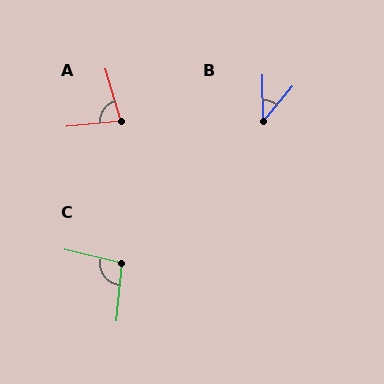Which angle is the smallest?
B, at approximately 41 degrees.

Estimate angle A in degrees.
Approximately 79 degrees.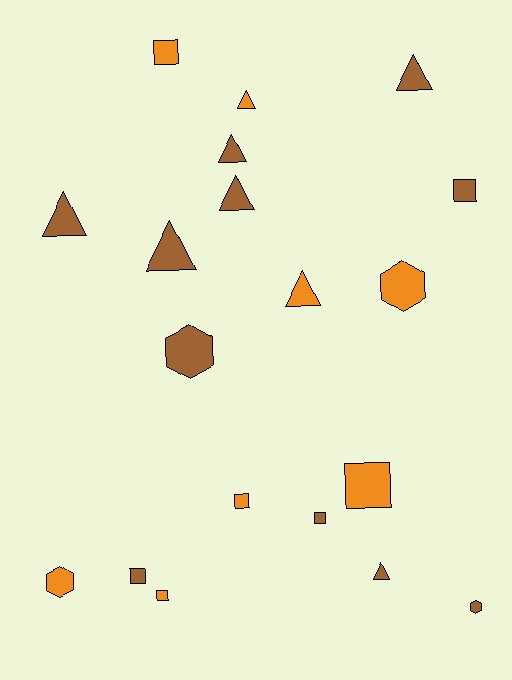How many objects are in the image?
There are 19 objects.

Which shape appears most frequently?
Triangle, with 8 objects.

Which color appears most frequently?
Brown, with 11 objects.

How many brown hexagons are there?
There are 2 brown hexagons.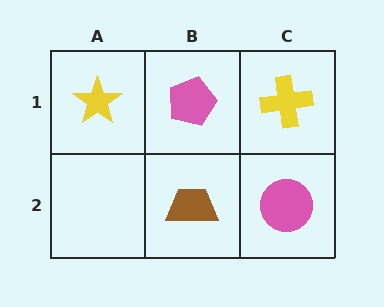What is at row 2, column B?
A brown trapezoid.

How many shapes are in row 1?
3 shapes.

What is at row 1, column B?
A pink pentagon.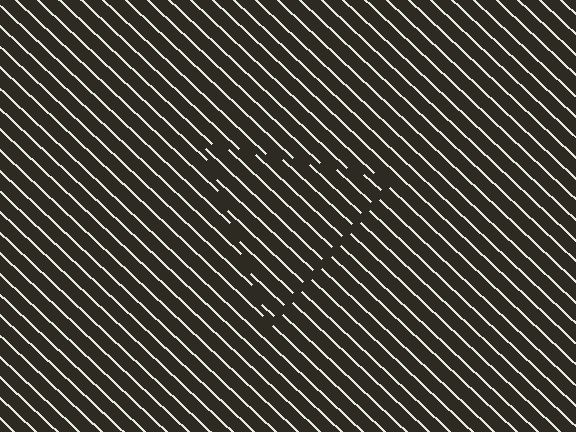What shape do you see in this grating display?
An illusory triangle. The interior of the shape contains the same grating, shifted by half a period — the contour is defined by the phase discontinuity where line-ends from the inner and outer gratings abut.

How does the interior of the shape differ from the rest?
The interior of the shape contains the same grating, shifted by half a period — the contour is defined by the phase discontinuity where line-ends from the inner and outer gratings abut.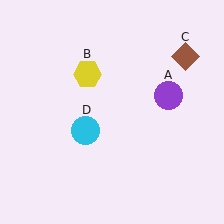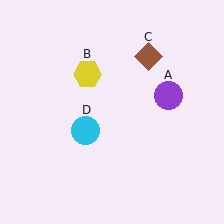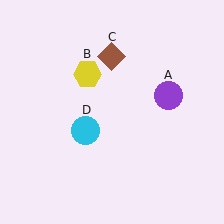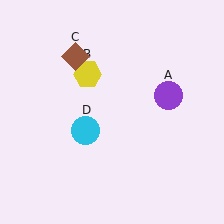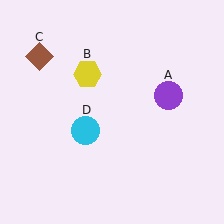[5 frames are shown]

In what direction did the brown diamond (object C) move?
The brown diamond (object C) moved left.